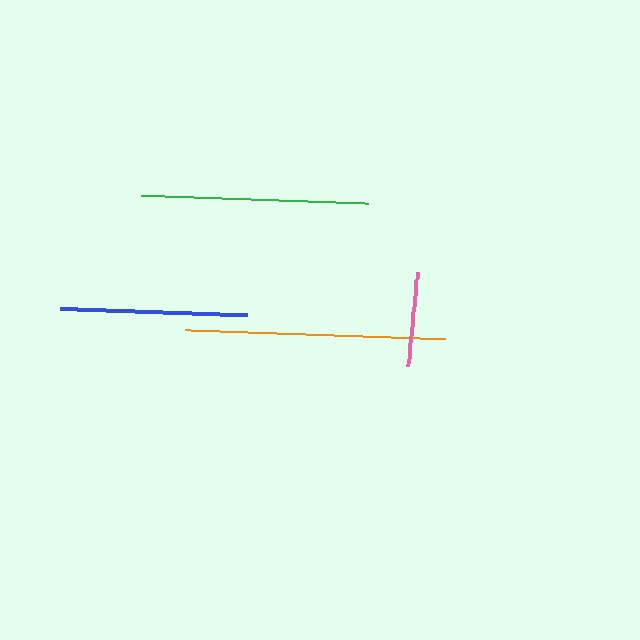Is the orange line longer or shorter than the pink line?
The orange line is longer than the pink line.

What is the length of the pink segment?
The pink segment is approximately 95 pixels long.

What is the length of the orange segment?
The orange segment is approximately 261 pixels long.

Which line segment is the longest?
The orange line is the longest at approximately 261 pixels.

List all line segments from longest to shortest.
From longest to shortest: orange, green, blue, pink.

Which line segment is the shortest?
The pink line is the shortest at approximately 95 pixels.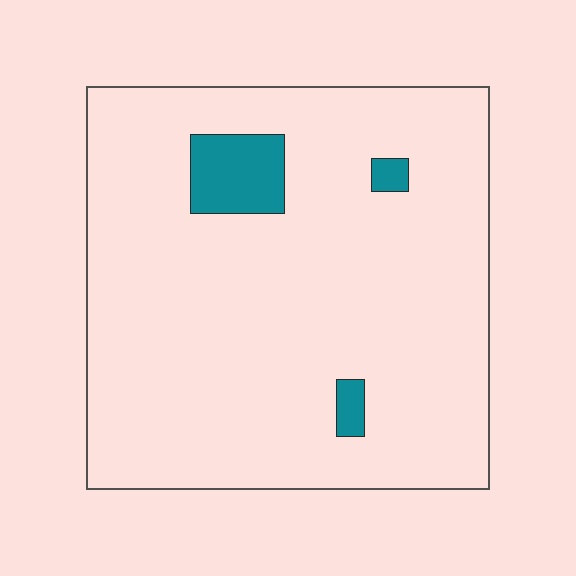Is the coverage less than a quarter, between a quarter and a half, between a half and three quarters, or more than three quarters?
Less than a quarter.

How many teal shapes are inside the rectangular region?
3.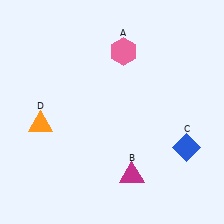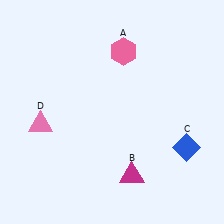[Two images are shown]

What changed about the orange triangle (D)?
In Image 1, D is orange. In Image 2, it changed to pink.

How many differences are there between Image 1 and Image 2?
There is 1 difference between the two images.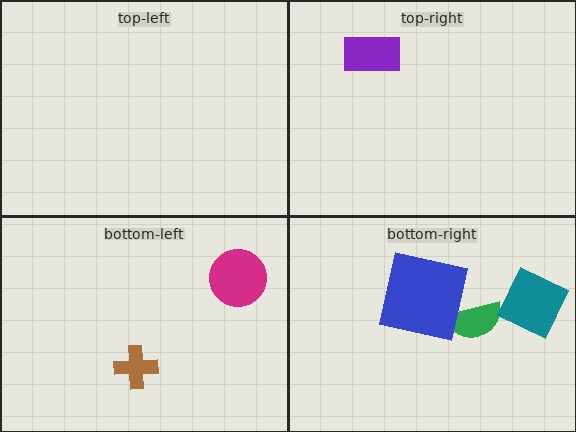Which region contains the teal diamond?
The bottom-right region.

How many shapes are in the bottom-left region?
2.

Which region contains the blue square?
The bottom-right region.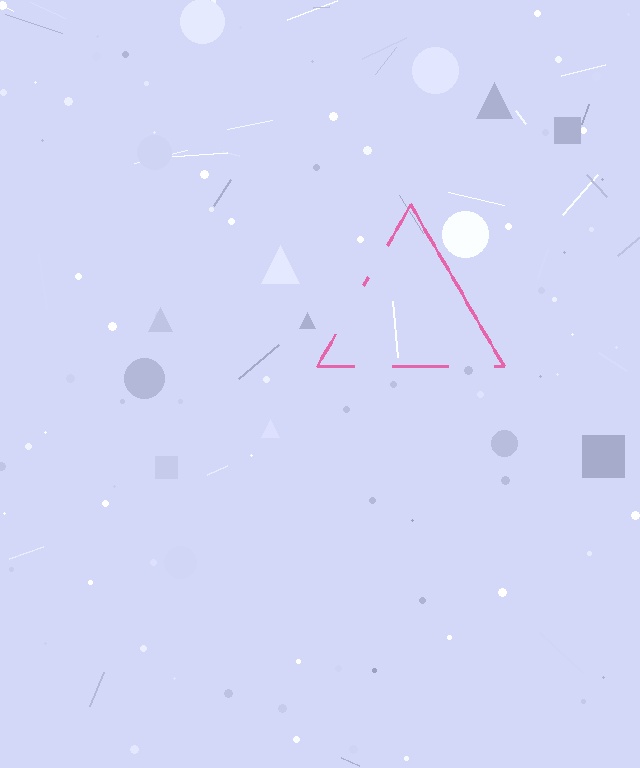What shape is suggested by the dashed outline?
The dashed outline suggests a triangle.